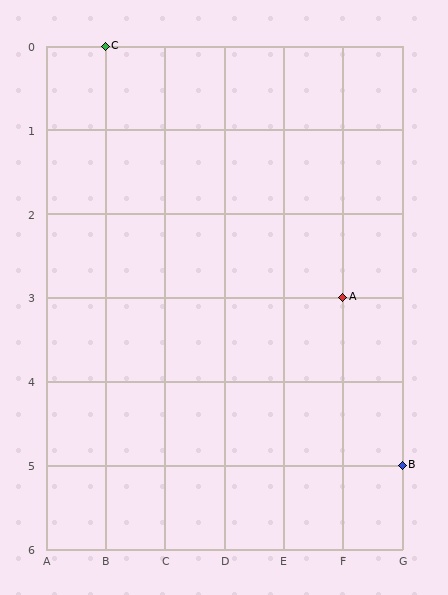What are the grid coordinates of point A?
Point A is at grid coordinates (F, 3).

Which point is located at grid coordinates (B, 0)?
Point C is at (B, 0).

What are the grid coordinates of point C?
Point C is at grid coordinates (B, 0).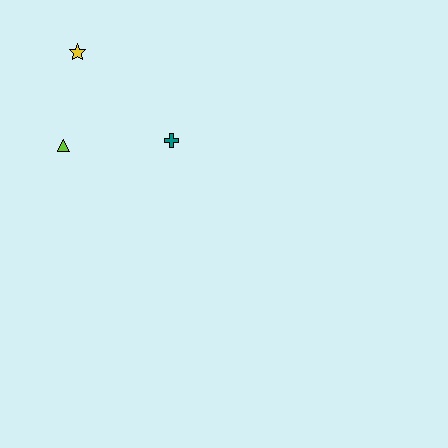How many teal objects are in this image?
There is 1 teal object.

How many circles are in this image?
There are no circles.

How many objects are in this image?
There are 3 objects.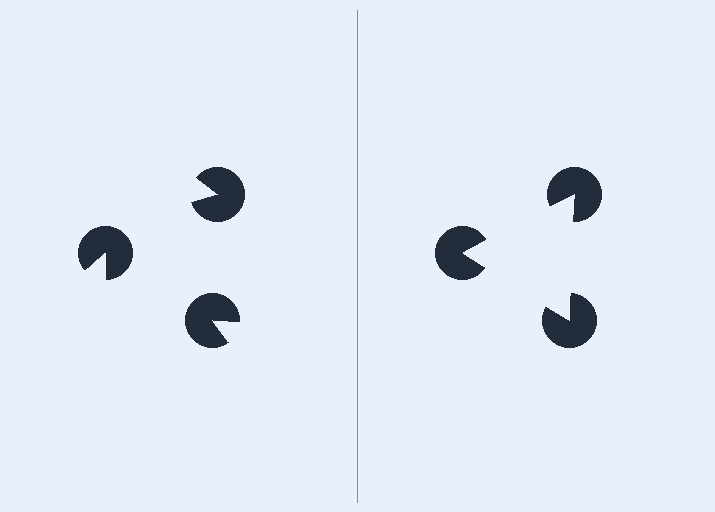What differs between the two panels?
The pac-man discs are positioned identically on both sides; only the wedge orientations differ. On the right they align to a triangle; on the left they are misaligned.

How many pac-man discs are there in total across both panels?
6 — 3 on each side.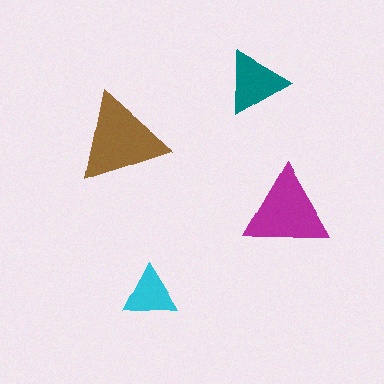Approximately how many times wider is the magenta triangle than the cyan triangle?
About 1.5 times wider.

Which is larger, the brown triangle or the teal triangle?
The brown one.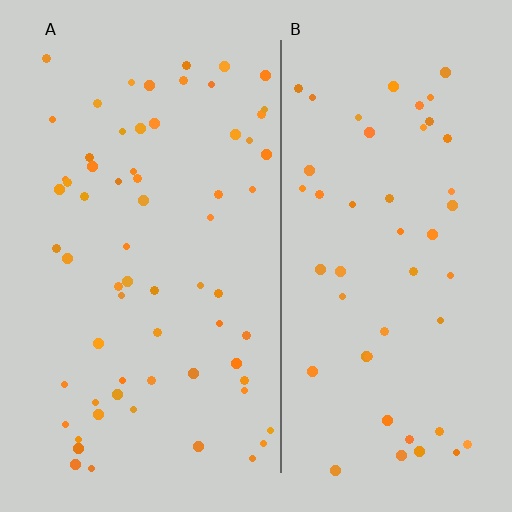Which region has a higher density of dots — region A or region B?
A (the left).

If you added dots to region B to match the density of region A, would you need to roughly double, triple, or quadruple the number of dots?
Approximately double.